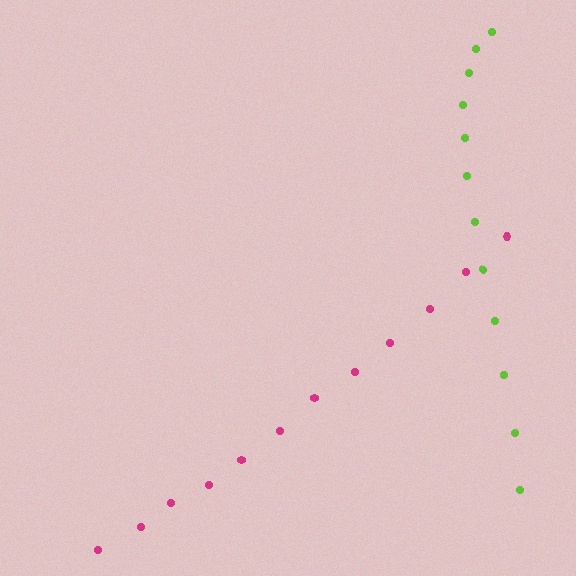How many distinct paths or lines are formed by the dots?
There are 2 distinct paths.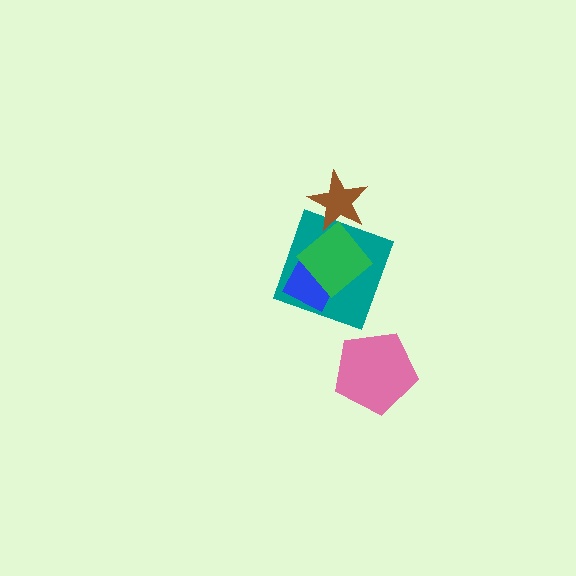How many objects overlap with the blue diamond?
2 objects overlap with the blue diamond.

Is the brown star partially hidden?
Yes, it is partially covered by another shape.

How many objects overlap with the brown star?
2 objects overlap with the brown star.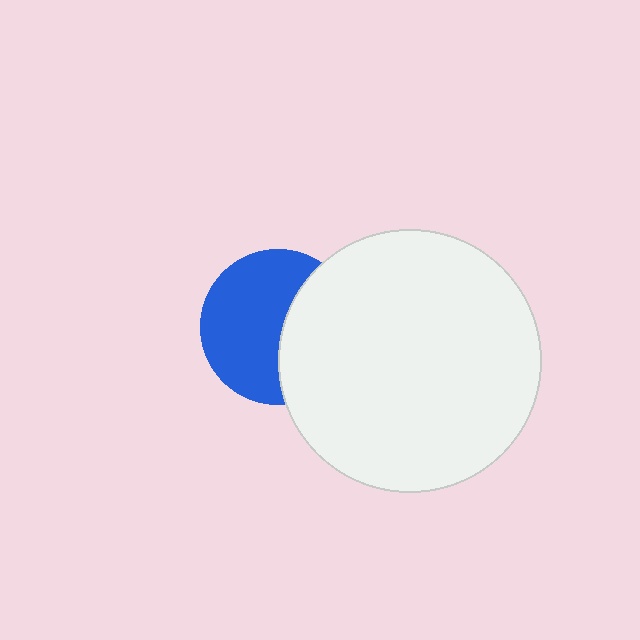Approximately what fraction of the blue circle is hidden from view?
Roughly 40% of the blue circle is hidden behind the white circle.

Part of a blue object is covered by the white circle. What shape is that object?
It is a circle.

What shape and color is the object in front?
The object in front is a white circle.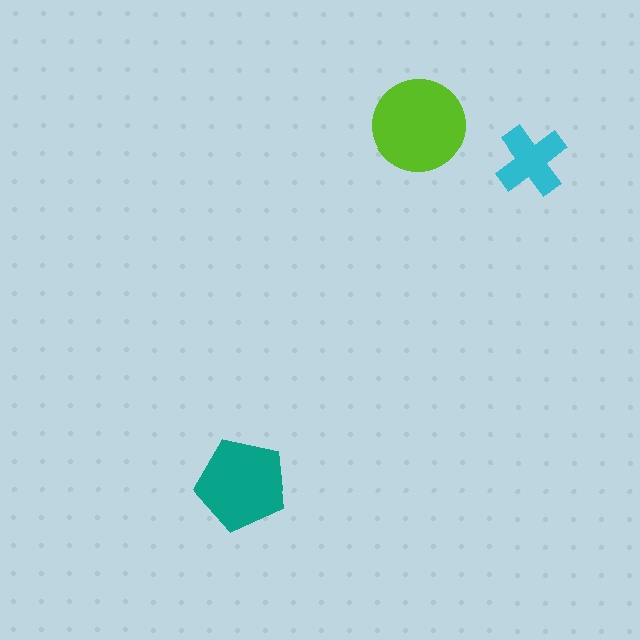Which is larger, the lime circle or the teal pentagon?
The lime circle.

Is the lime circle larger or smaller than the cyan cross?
Larger.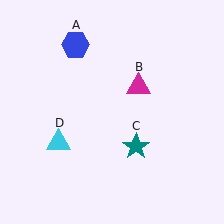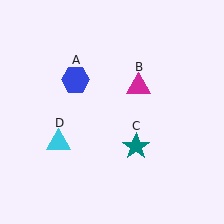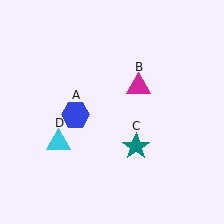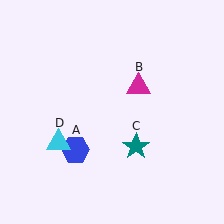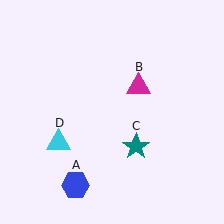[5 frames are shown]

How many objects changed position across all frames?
1 object changed position: blue hexagon (object A).